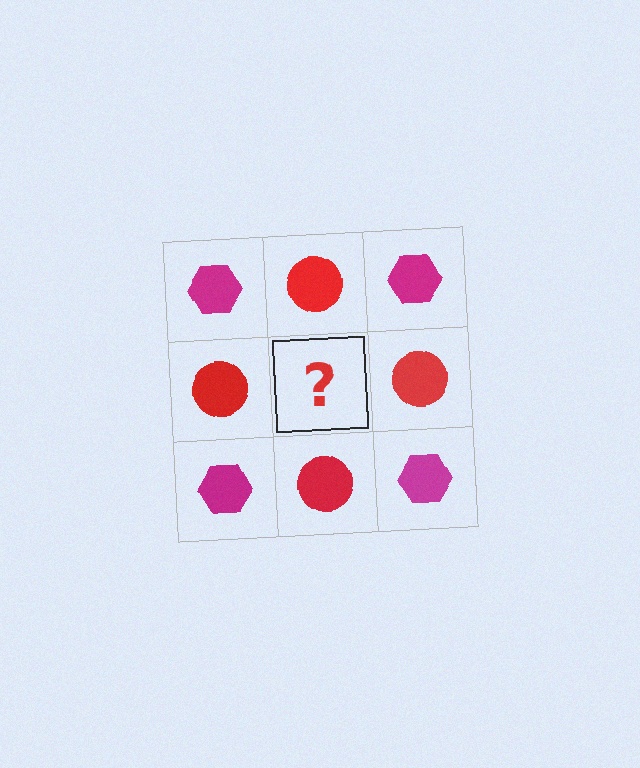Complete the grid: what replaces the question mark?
The question mark should be replaced with a magenta hexagon.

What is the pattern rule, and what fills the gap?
The rule is that it alternates magenta hexagon and red circle in a checkerboard pattern. The gap should be filled with a magenta hexagon.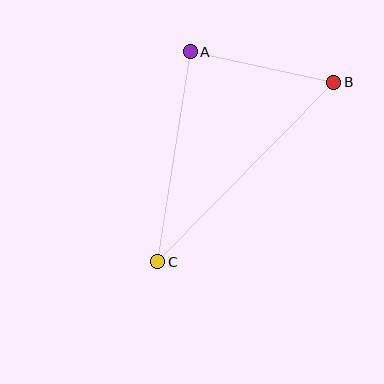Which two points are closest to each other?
Points A and B are closest to each other.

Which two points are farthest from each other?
Points B and C are farthest from each other.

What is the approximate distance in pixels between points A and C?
The distance between A and C is approximately 213 pixels.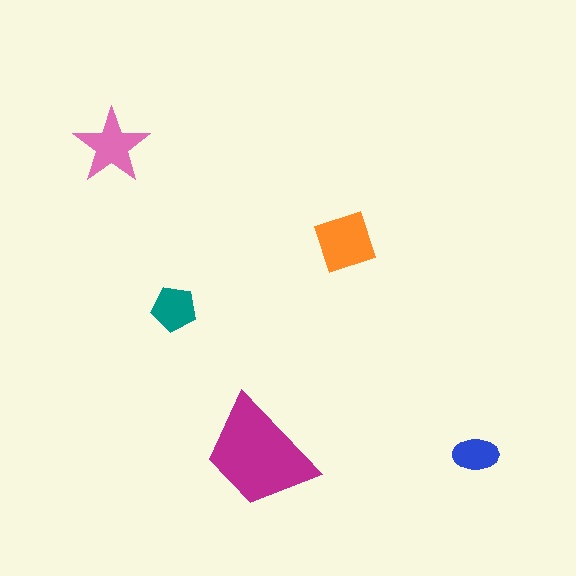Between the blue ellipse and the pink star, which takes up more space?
The pink star.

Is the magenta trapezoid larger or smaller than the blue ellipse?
Larger.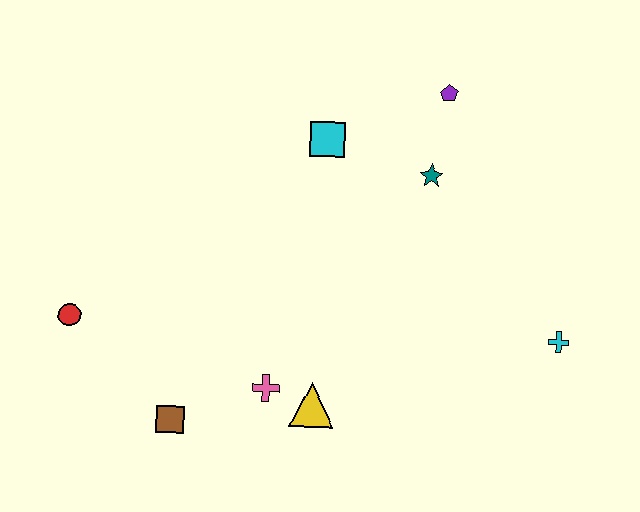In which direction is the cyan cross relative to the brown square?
The cyan cross is to the right of the brown square.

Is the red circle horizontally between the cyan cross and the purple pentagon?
No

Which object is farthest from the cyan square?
The brown square is farthest from the cyan square.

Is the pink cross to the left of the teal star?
Yes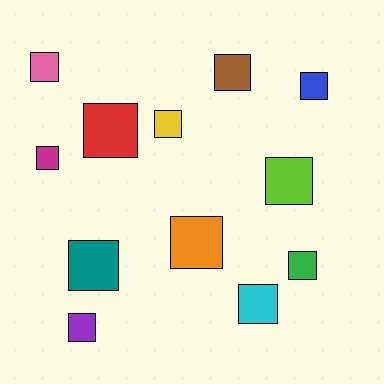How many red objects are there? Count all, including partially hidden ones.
There is 1 red object.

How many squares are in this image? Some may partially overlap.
There are 12 squares.